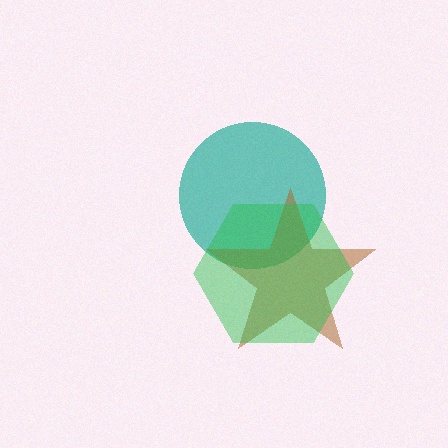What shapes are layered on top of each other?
The layered shapes are: a teal circle, a brown star, a green hexagon.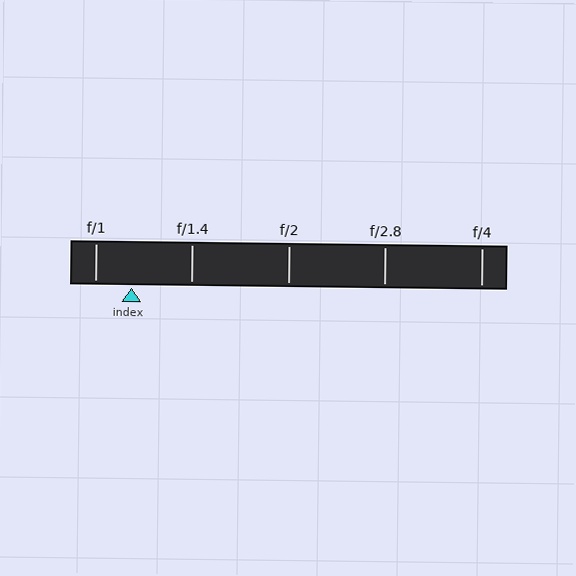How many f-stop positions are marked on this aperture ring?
There are 5 f-stop positions marked.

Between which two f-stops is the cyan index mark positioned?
The index mark is between f/1 and f/1.4.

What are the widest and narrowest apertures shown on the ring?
The widest aperture shown is f/1 and the narrowest is f/4.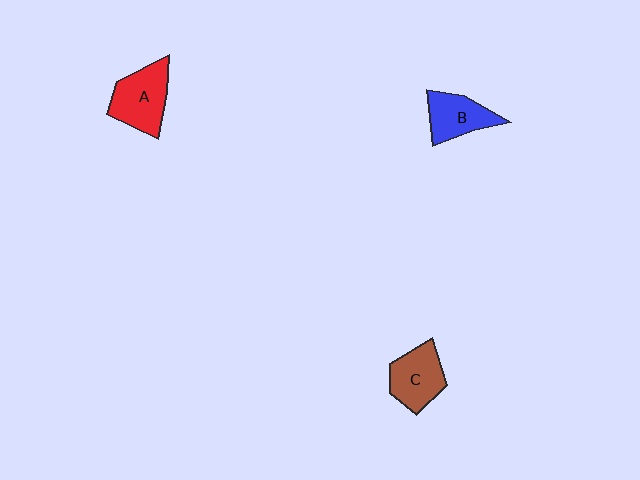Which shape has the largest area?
Shape A (red).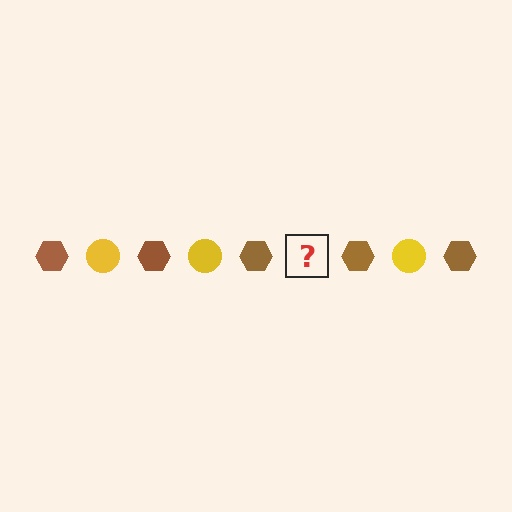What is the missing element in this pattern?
The missing element is a yellow circle.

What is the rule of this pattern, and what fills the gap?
The rule is that the pattern alternates between brown hexagon and yellow circle. The gap should be filled with a yellow circle.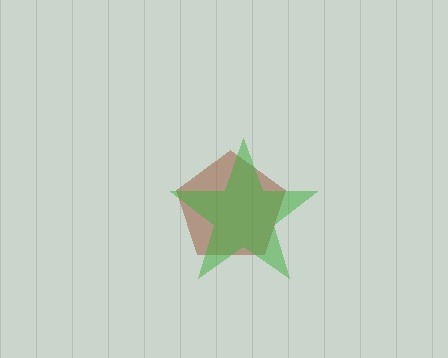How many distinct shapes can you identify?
There are 2 distinct shapes: a brown pentagon, a green star.